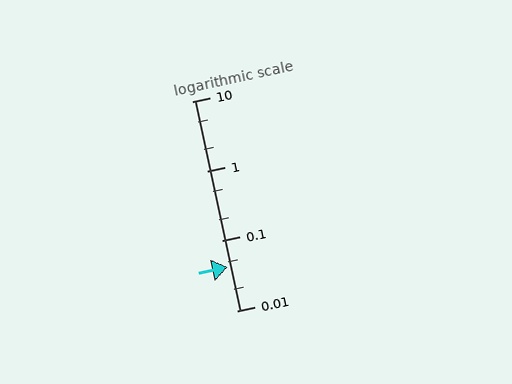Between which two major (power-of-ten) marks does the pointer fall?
The pointer is between 0.01 and 0.1.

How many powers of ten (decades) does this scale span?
The scale spans 3 decades, from 0.01 to 10.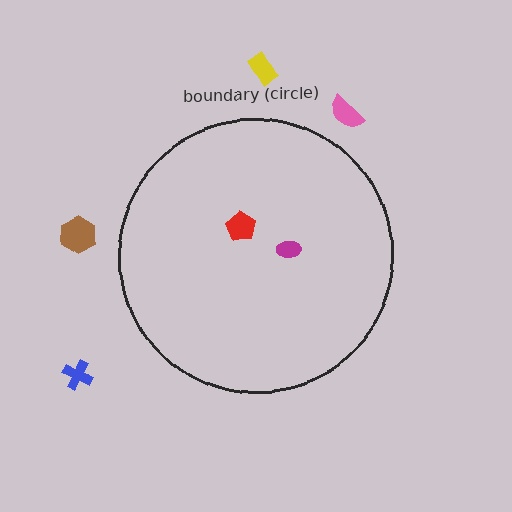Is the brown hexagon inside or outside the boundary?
Outside.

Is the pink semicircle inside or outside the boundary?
Outside.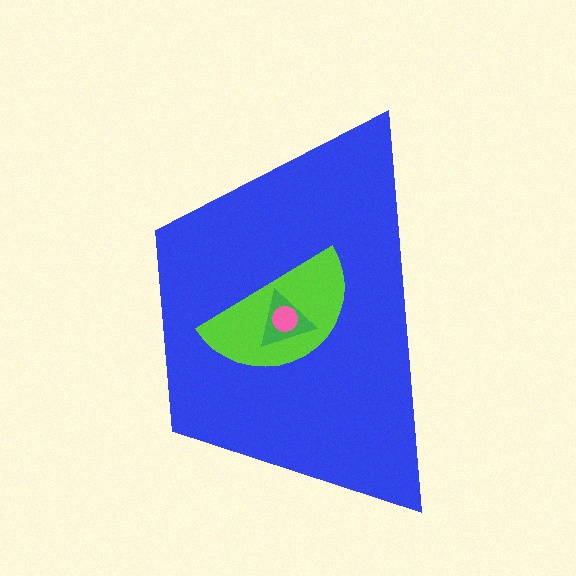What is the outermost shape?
The blue trapezoid.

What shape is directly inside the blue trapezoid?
The lime semicircle.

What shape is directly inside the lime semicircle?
The green triangle.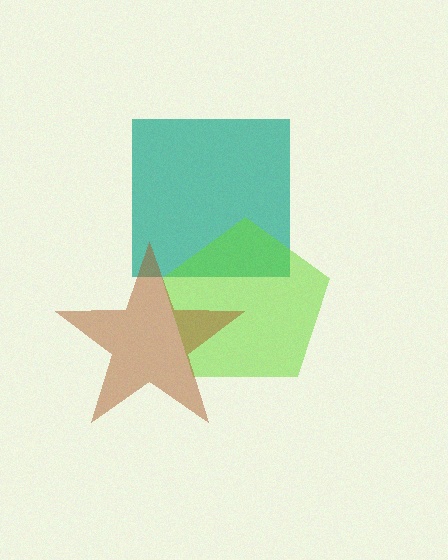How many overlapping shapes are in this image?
There are 3 overlapping shapes in the image.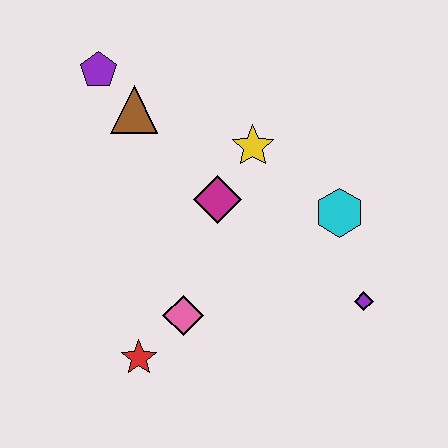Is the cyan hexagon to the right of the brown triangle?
Yes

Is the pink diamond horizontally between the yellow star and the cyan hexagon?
No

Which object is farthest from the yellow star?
The red star is farthest from the yellow star.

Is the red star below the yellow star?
Yes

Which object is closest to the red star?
The pink diamond is closest to the red star.